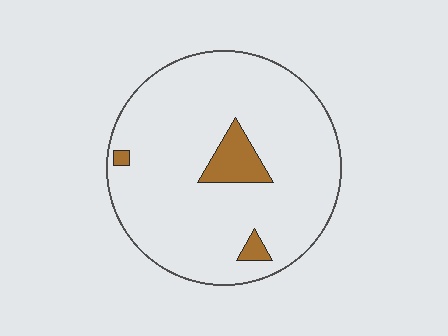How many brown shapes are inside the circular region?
3.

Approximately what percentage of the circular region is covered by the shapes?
Approximately 10%.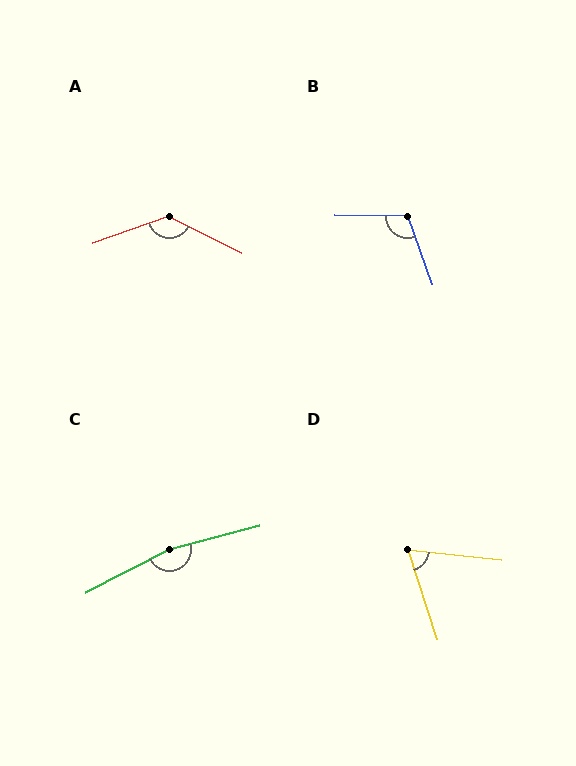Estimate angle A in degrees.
Approximately 135 degrees.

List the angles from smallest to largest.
D (66°), B (111°), A (135°), C (168°).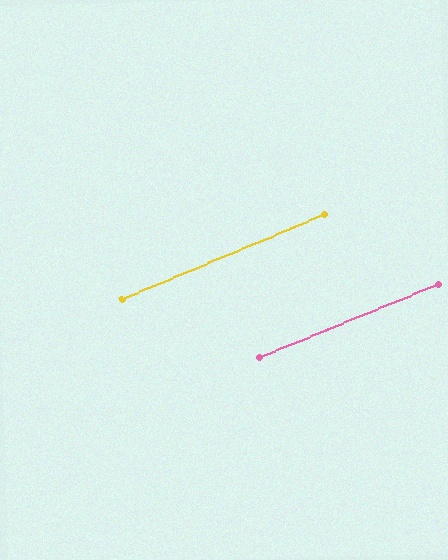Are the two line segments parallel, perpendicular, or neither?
Parallel — their directions differ by only 0.8°.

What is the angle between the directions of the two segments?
Approximately 1 degree.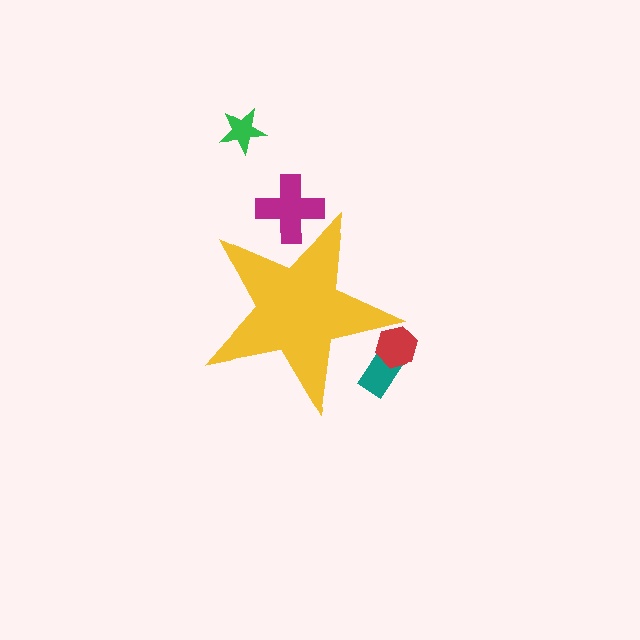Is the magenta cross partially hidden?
Yes, the magenta cross is partially hidden behind the yellow star.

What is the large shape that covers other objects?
A yellow star.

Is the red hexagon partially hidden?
Yes, the red hexagon is partially hidden behind the yellow star.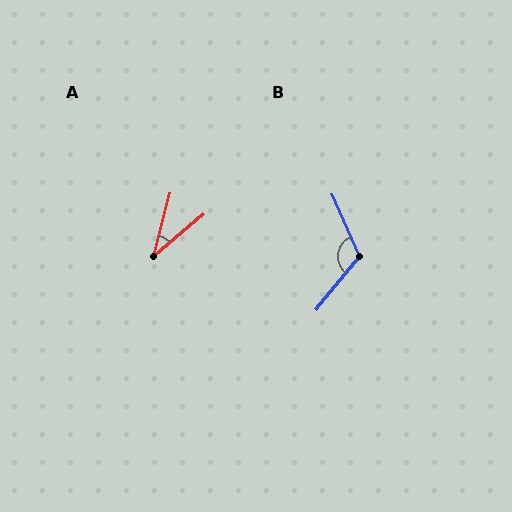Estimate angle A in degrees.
Approximately 35 degrees.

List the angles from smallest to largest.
A (35°), B (117°).